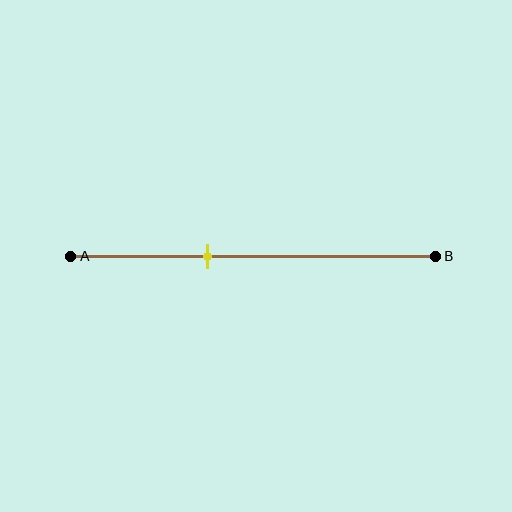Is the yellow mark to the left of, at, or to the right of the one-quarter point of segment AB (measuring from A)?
The yellow mark is to the right of the one-quarter point of segment AB.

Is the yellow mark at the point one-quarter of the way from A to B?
No, the mark is at about 40% from A, not at the 25% one-quarter point.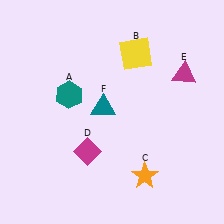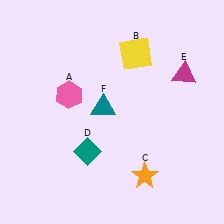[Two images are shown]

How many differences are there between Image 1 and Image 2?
There are 2 differences between the two images.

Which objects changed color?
A changed from teal to pink. D changed from magenta to teal.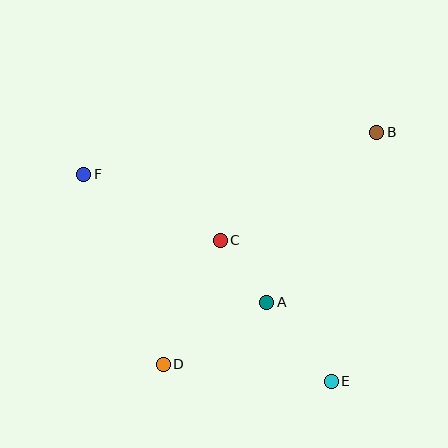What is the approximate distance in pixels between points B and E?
The distance between B and E is approximately 253 pixels.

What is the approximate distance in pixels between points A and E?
The distance between A and E is approximately 102 pixels.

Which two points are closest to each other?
Points A and C are closest to each other.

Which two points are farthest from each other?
Points E and F are farthest from each other.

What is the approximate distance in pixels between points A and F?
The distance between A and F is approximately 223 pixels.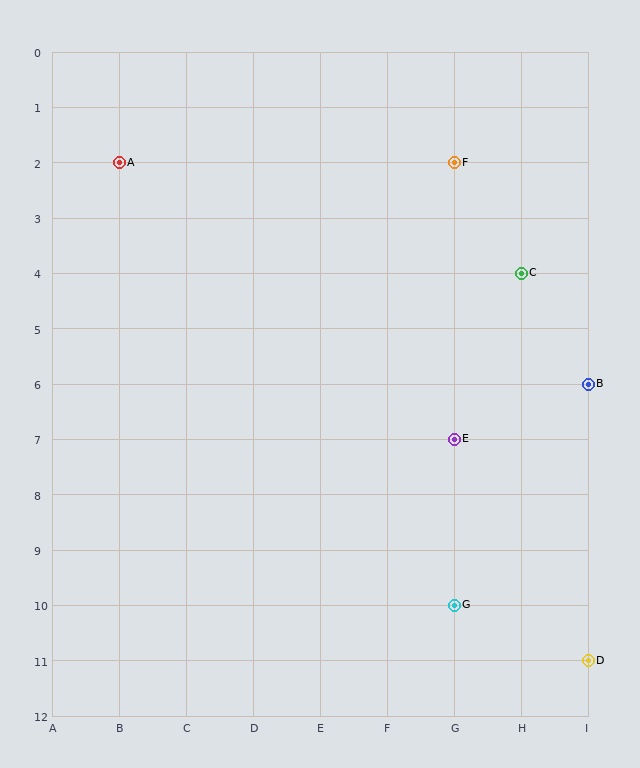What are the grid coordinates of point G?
Point G is at grid coordinates (G, 10).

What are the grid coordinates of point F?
Point F is at grid coordinates (G, 2).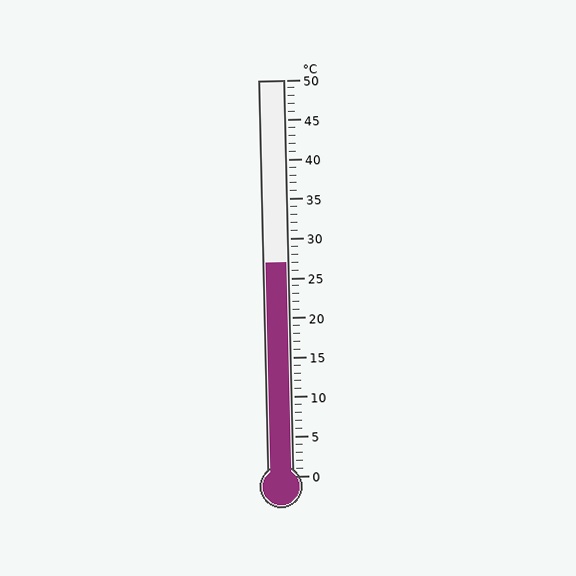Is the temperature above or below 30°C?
The temperature is below 30°C.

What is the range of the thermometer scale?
The thermometer scale ranges from 0°C to 50°C.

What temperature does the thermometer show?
The thermometer shows approximately 27°C.